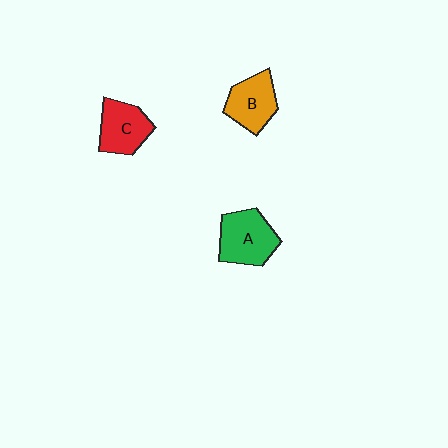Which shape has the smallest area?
Shape C (red).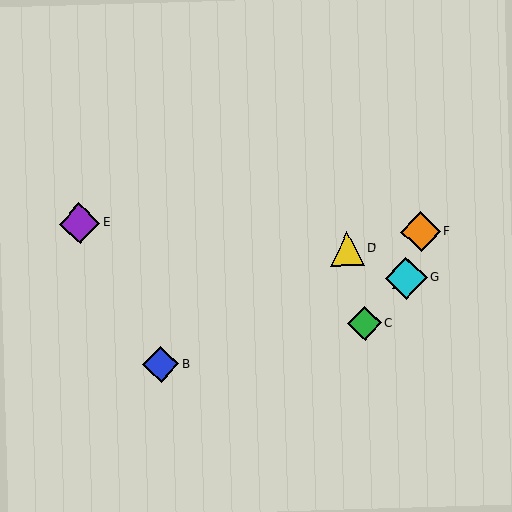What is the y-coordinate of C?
Object C is at y≈324.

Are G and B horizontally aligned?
No, G is at y≈278 and B is at y≈365.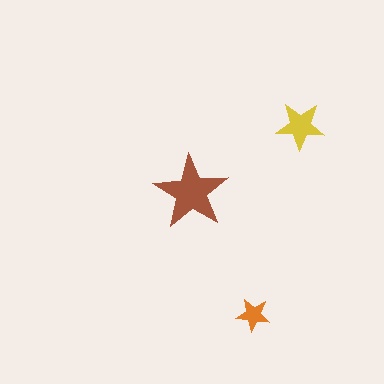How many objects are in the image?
There are 3 objects in the image.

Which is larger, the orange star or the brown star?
The brown one.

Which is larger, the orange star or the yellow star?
The yellow one.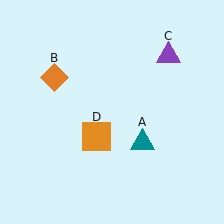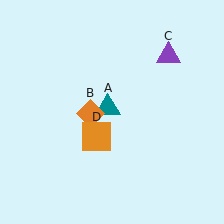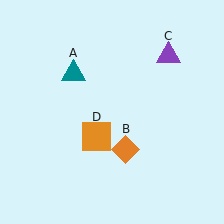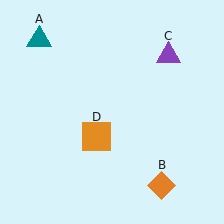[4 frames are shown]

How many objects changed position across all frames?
2 objects changed position: teal triangle (object A), orange diamond (object B).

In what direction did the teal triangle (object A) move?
The teal triangle (object A) moved up and to the left.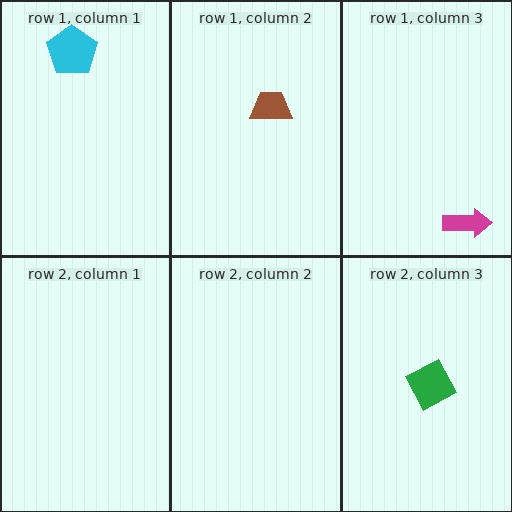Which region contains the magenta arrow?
The row 1, column 3 region.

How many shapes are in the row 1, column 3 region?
1.